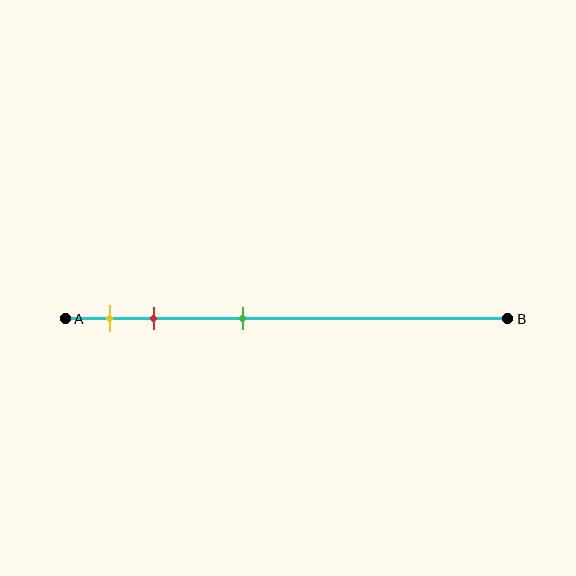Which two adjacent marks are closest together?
The yellow and red marks are the closest adjacent pair.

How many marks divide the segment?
There are 3 marks dividing the segment.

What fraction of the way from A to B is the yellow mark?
The yellow mark is approximately 10% (0.1) of the way from A to B.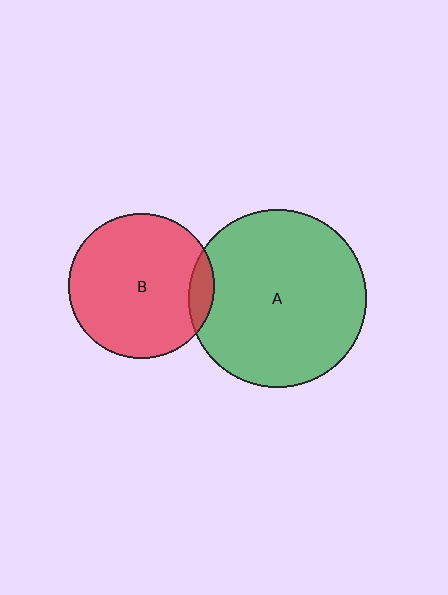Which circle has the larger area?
Circle A (green).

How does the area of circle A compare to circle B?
Approximately 1.5 times.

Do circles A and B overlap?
Yes.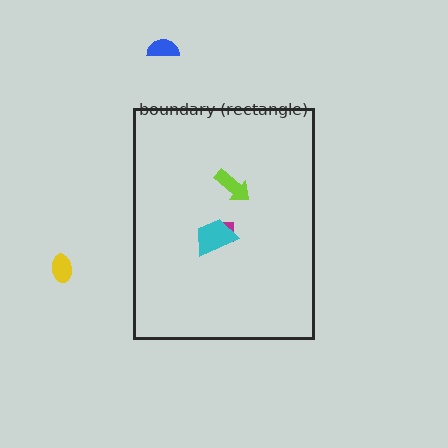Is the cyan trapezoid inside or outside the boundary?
Inside.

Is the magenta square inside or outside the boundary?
Inside.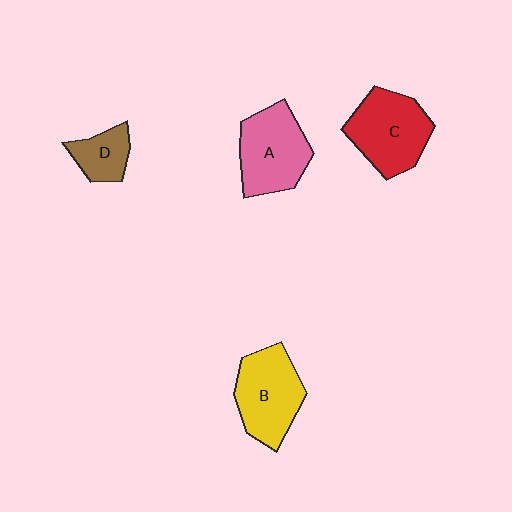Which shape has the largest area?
Shape C (red).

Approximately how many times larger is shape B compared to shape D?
Approximately 2.0 times.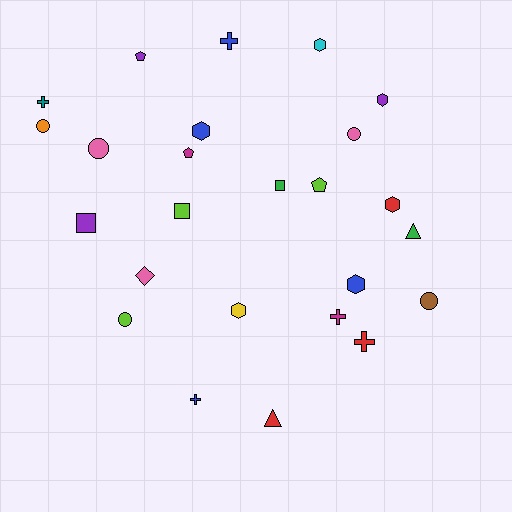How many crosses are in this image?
There are 5 crosses.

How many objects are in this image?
There are 25 objects.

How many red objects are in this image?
There are 3 red objects.